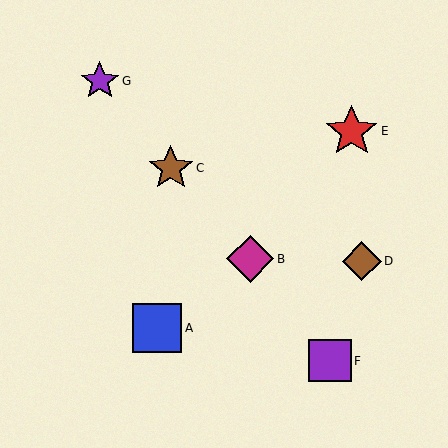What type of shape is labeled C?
Shape C is a brown star.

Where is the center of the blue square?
The center of the blue square is at (157, 328).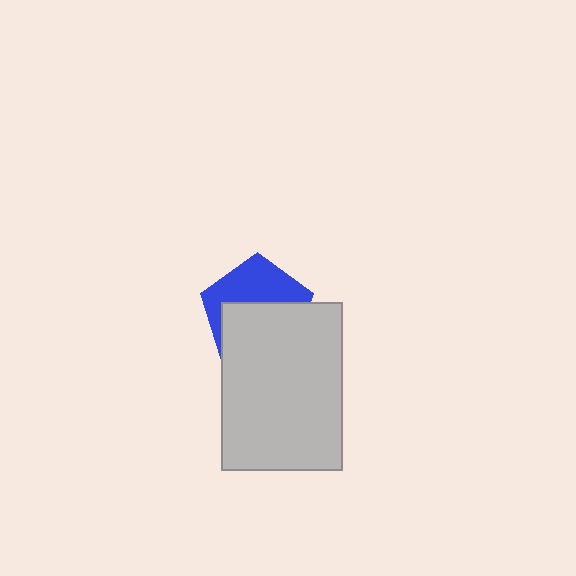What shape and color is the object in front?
The object in front is a light gray rectangle.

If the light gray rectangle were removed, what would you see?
You would see the complete blue pentagon.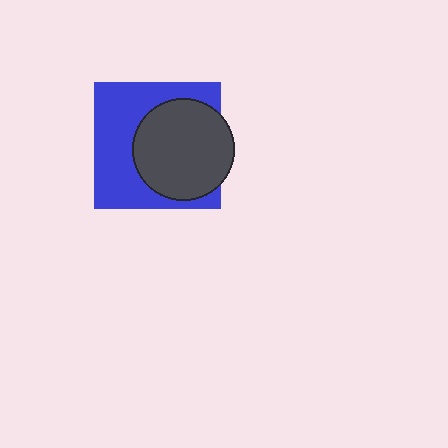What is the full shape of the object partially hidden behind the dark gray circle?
The partially hidden object is a blue square.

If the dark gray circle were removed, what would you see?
You would see the complete blue square.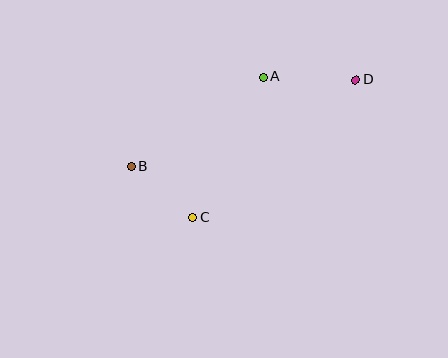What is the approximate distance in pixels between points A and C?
The distance between A and C is approximately 157 pixels.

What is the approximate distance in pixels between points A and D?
The distance between A and D is approximately 92 pixels.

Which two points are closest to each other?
Points B and C are closest to each other.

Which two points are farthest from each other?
Points B and D are farthest from each other.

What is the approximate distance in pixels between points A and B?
The distance between A and B is approximately 159 pixels.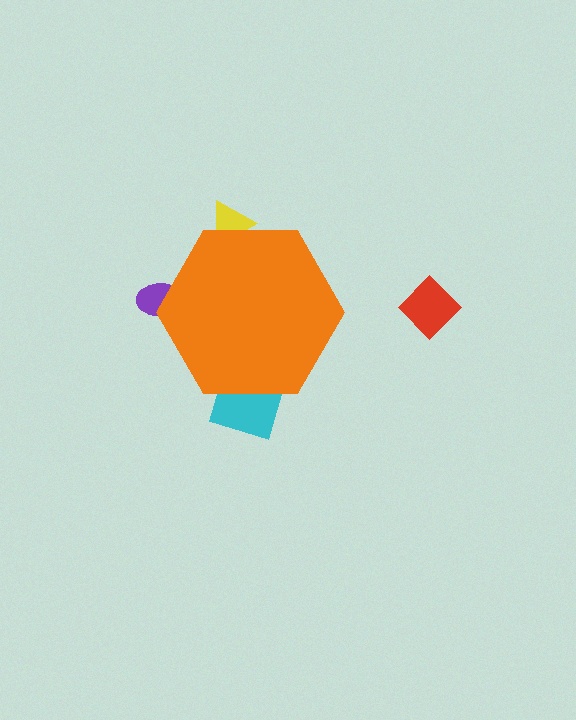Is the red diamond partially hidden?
No, the red diamond is fully visible.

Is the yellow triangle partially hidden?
Yes, the yellow triangle is partially hidden behind the orange hexagon.